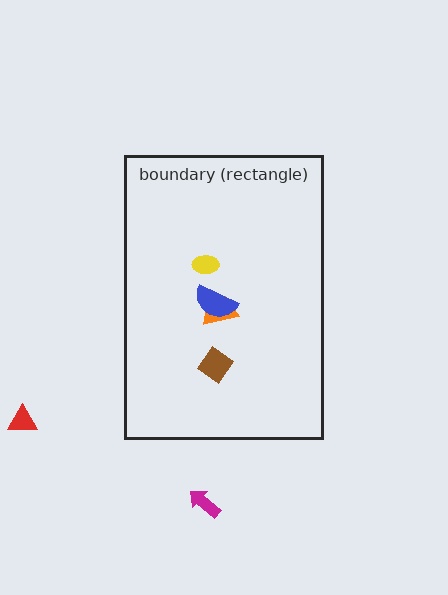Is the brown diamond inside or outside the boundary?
Inside.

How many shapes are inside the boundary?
4 inside, 2 outside.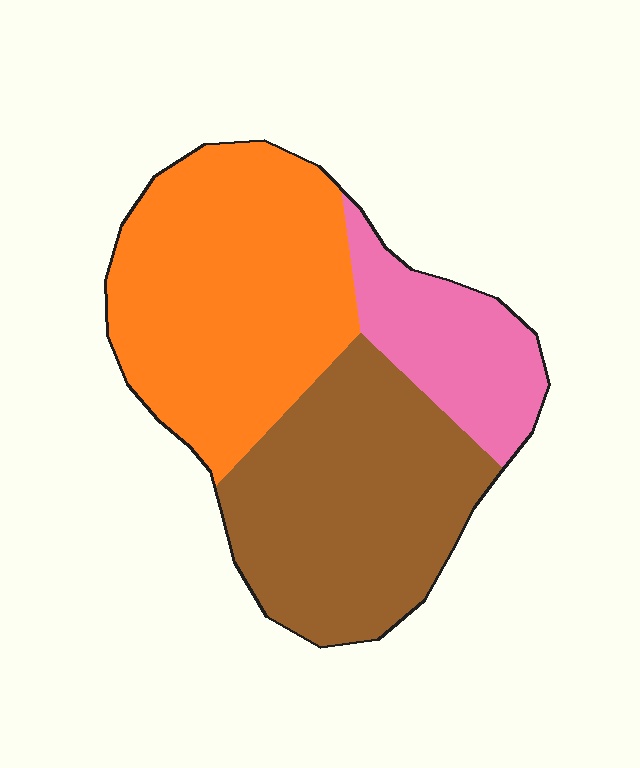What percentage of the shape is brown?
Brown takes up about two fifths (2/5) of the shape.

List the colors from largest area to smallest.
From largest to smallest: orange, brown, pink.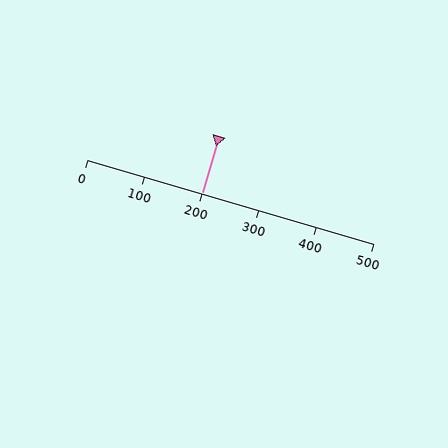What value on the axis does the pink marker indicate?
The marker indicates approximately 200.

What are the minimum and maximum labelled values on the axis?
The axis runs from 0 to 500.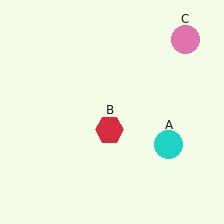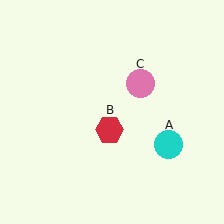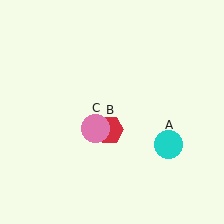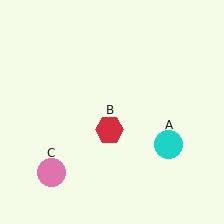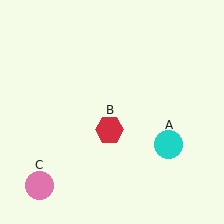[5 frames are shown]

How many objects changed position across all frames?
1 object changed position: pink circle (object C).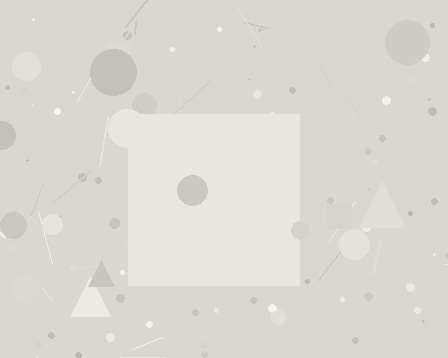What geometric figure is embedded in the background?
A square is embedded in the background.